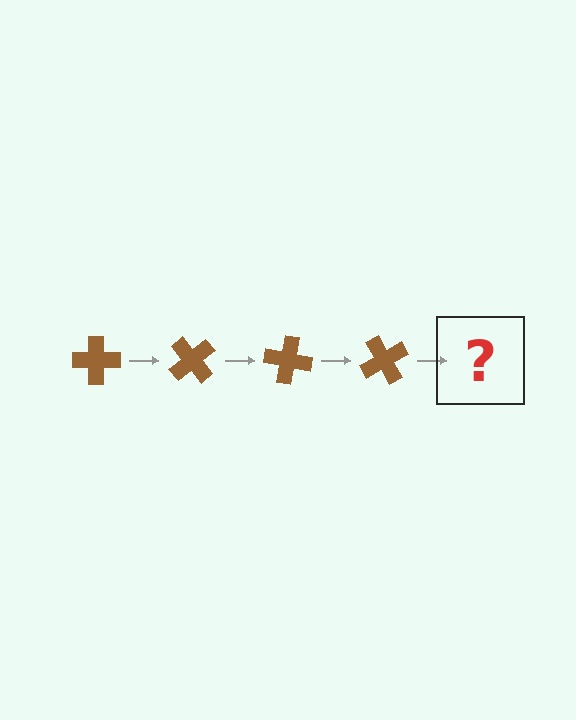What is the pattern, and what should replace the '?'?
The pattern is that the cross rotates 50 degrees each step. The '?' should be a brown cross rotated 200 degrees.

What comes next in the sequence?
The next element should be a brown cross rotated 200 degrees.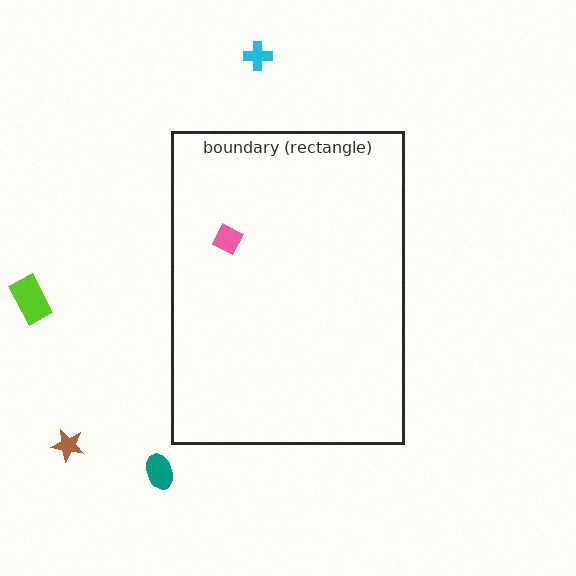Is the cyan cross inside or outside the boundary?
Outside.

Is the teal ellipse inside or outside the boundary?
Outside.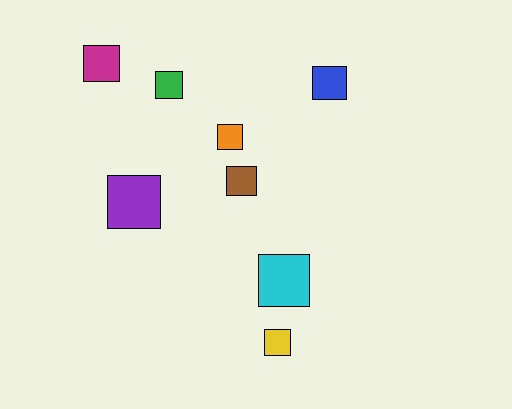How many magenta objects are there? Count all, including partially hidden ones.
There is 1 magenta object.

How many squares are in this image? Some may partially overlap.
There are 8 squares.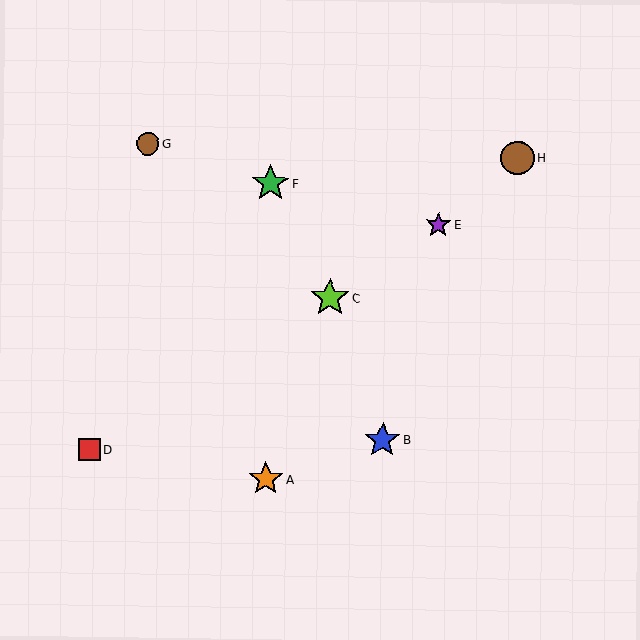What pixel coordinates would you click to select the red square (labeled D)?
Click at (90, 449) to select the red square D.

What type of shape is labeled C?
Shape C is a lime star.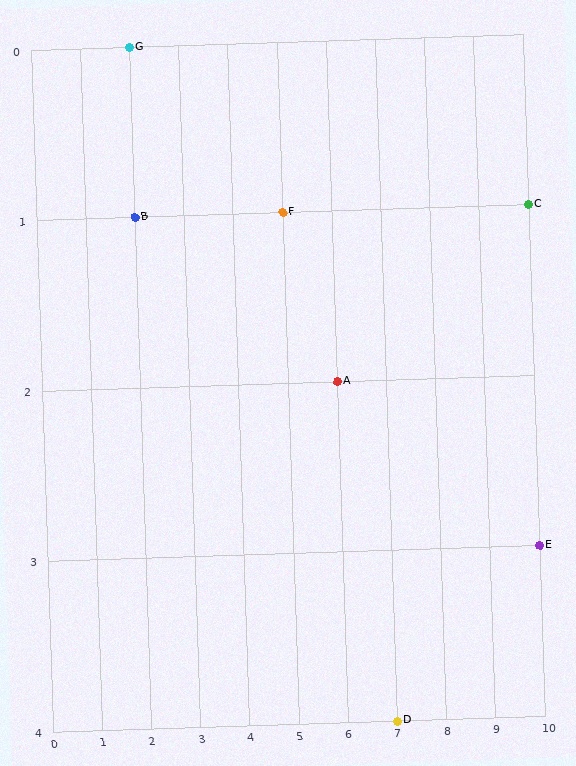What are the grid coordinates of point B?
Point B is at grid coordinates (2, 1).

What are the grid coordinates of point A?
Point A is at grid coordinates (6, 2).